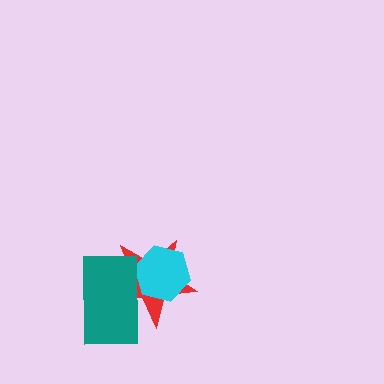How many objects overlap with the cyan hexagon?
2 objects overlap with the cyan hexagon.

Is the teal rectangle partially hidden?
No, no other shape covers it.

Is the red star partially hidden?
Yes, it is partially covered by another shape.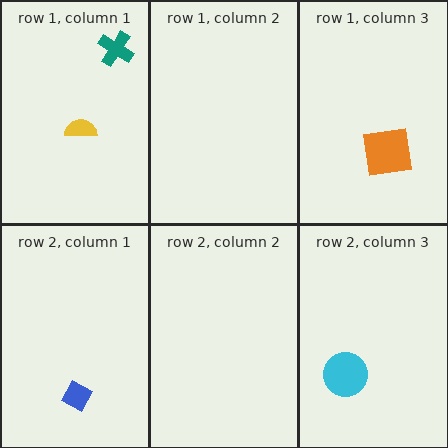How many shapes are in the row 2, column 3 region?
1.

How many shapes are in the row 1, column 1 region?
2.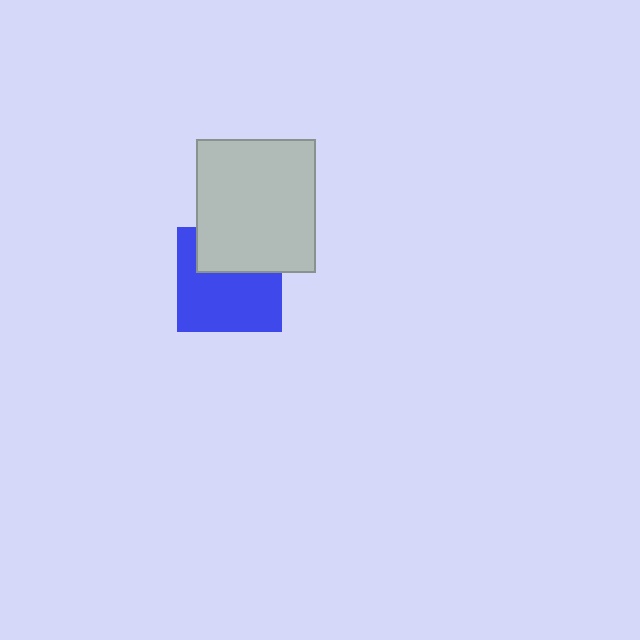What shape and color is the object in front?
The object in front is a light gray rectangle.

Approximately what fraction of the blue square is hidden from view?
Roughly 37% of the blue square is hidden behind the light gray rectangle.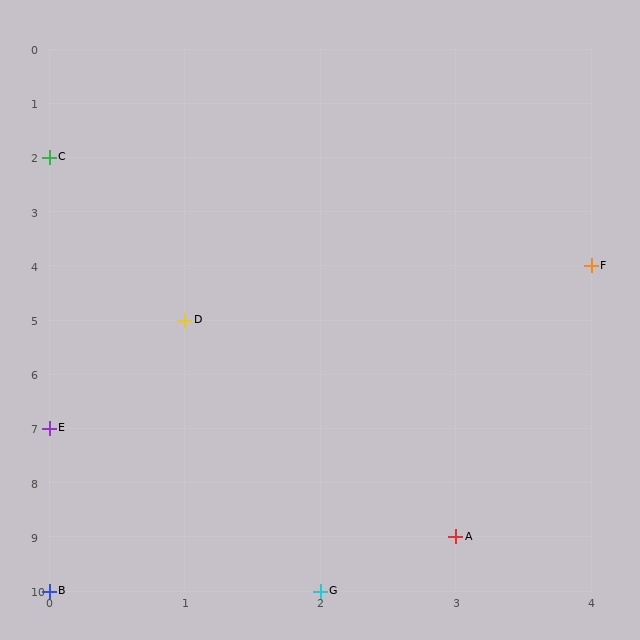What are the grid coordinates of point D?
Point D is at grid coordinates (1, 5).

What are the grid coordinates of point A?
Point A is at grid coordinates (3, 9).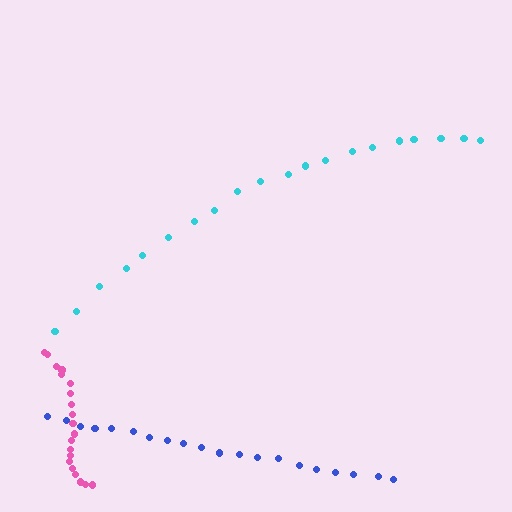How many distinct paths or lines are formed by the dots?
There are 3 distinct paths.